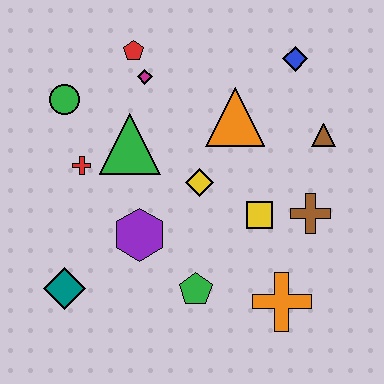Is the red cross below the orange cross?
No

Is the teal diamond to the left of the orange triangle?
Yes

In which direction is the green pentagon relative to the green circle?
The green pentagon is below the green circle.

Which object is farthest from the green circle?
The orange cross is farthest from the green circle.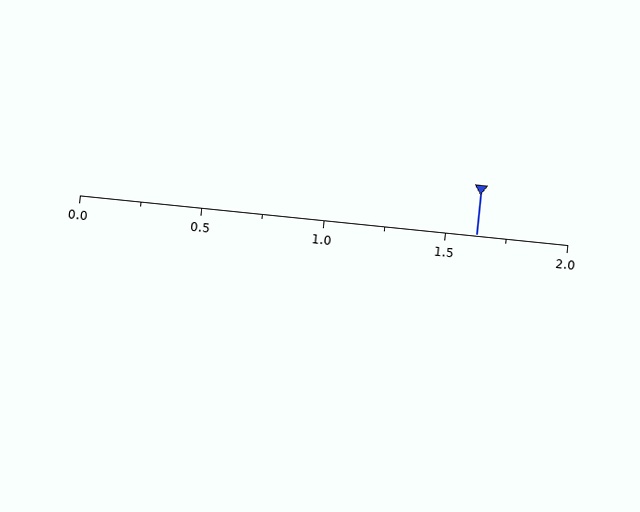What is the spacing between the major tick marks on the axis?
The major ticks are spaced 0.5 apart.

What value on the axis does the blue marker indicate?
The marker indicates approximately 1.62.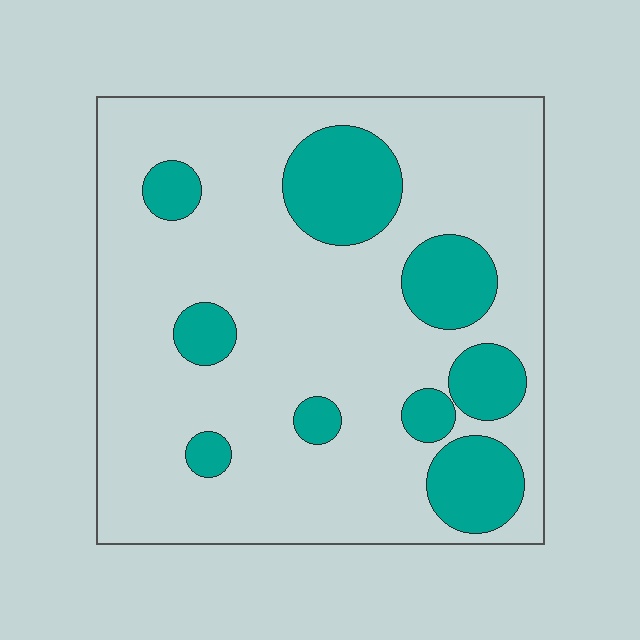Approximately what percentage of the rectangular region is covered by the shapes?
Approximately 20%.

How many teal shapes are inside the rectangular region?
9.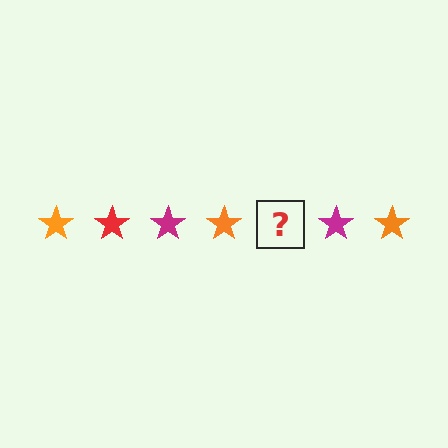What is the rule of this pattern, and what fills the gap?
The rule is that the pattern cycles through orange, red, magenta stars. The gap should be filled with a red star.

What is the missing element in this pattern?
The missing element is a red star.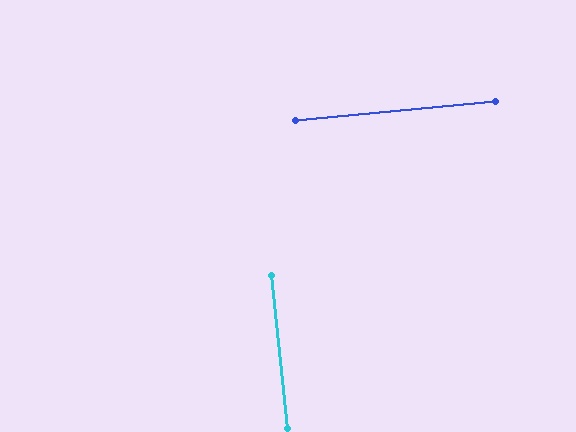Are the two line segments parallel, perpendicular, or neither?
Perpendicular — they meet at approximately 89°.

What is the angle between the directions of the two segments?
Approximately 89 degrees.